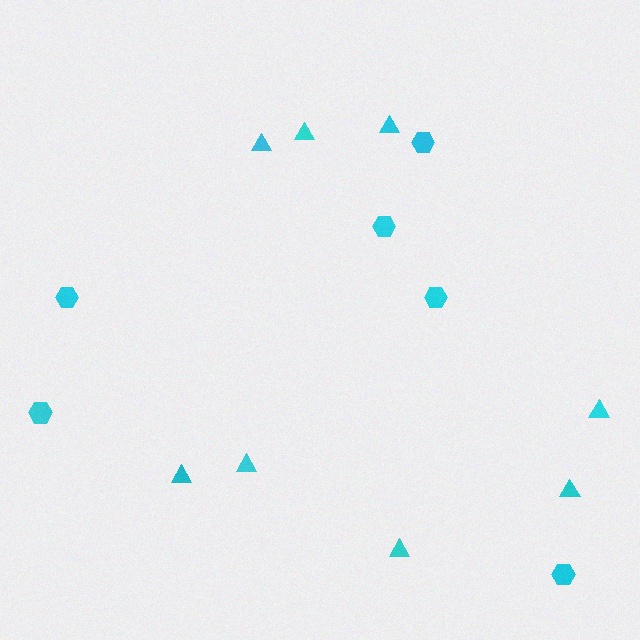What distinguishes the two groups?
There are 2 groups: one group of triangles (8) and one group of hexagons (6).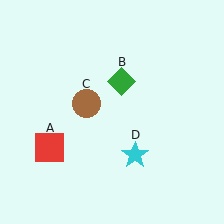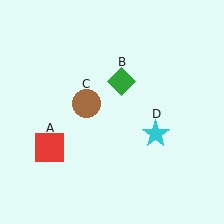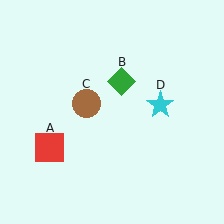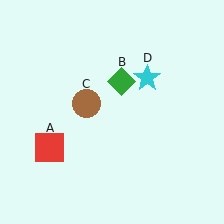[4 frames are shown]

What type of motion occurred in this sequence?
The cyan star (object D) rotated counterclockwise around the center of the scene.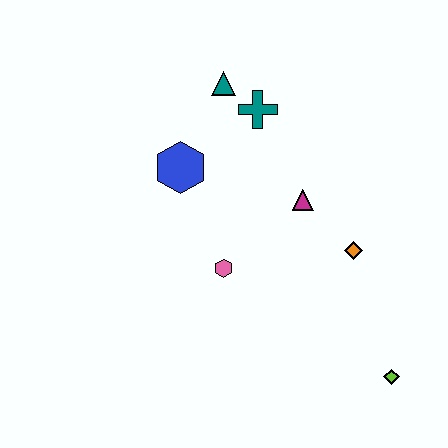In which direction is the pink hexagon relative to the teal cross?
The pink hexagon is below the teal cross.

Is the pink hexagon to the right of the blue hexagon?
Yes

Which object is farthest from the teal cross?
The lime diamond is farthest from the teal cross.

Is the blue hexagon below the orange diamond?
No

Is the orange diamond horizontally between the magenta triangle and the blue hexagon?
No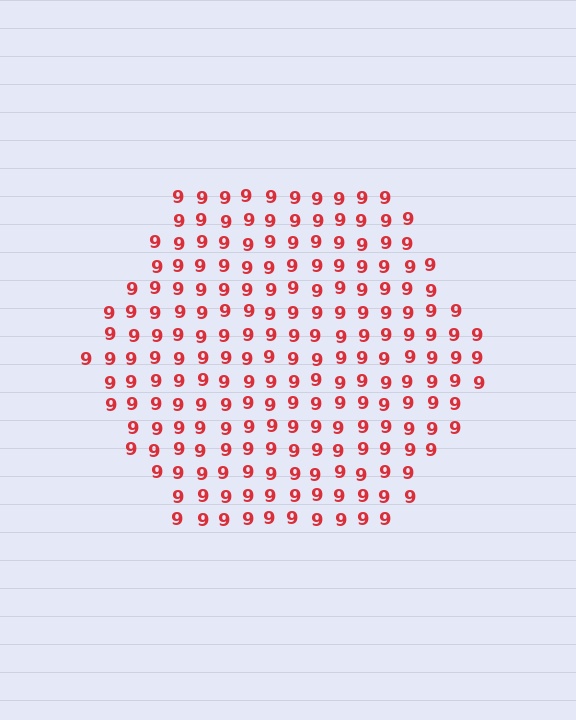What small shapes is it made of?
It is made of small digit 9's.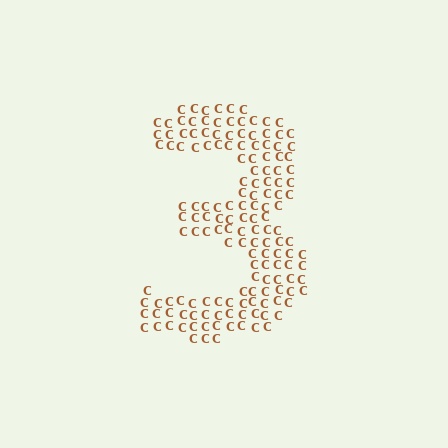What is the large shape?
The large shape is the digit 3.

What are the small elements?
The small elements are letter C's.